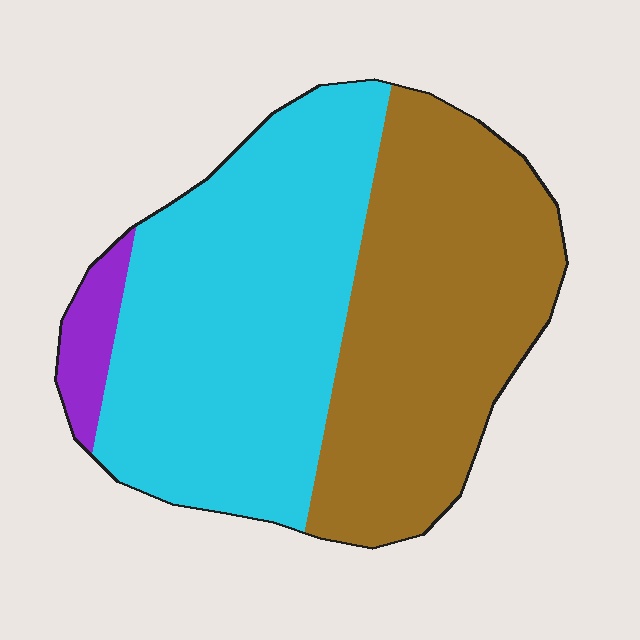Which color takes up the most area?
Cyan, at roughly 50%.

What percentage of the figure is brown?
Brown covers about 45% of the figure.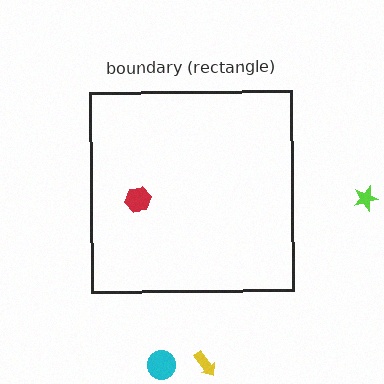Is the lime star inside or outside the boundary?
Outside.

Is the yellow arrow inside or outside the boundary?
Outside.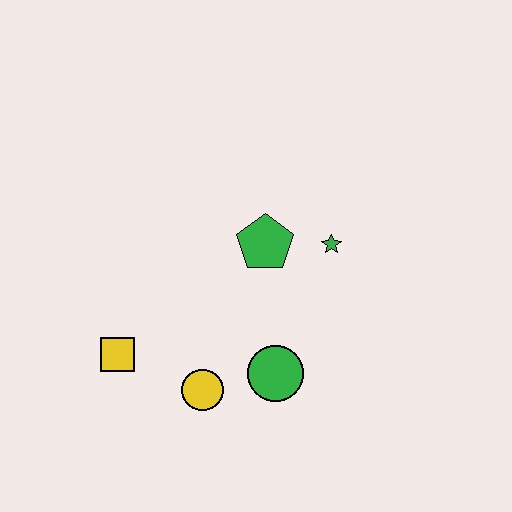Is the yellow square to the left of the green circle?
Yes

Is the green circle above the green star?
No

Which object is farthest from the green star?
The yellow square is farthest from the green star.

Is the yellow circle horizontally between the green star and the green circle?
No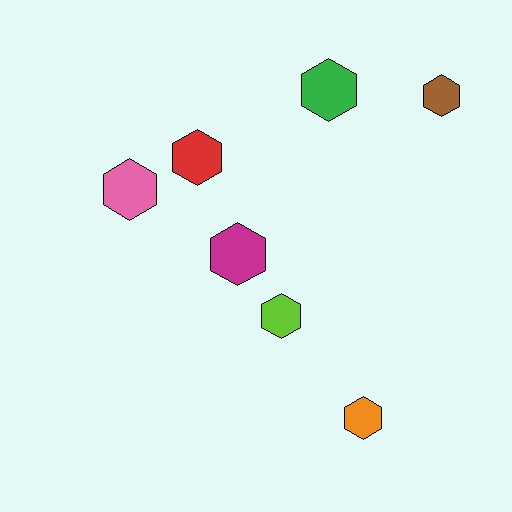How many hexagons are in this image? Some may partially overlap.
There are 7 hexagons.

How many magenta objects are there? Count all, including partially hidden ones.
There is 1 magenta object.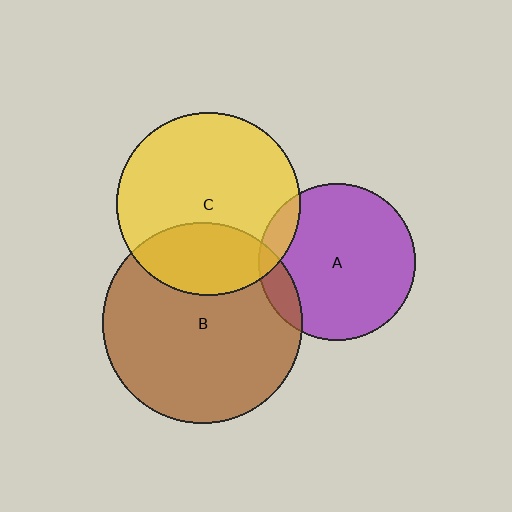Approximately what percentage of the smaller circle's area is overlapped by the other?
Approximately 30%.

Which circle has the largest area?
Circle B (brown).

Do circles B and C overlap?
Yes.